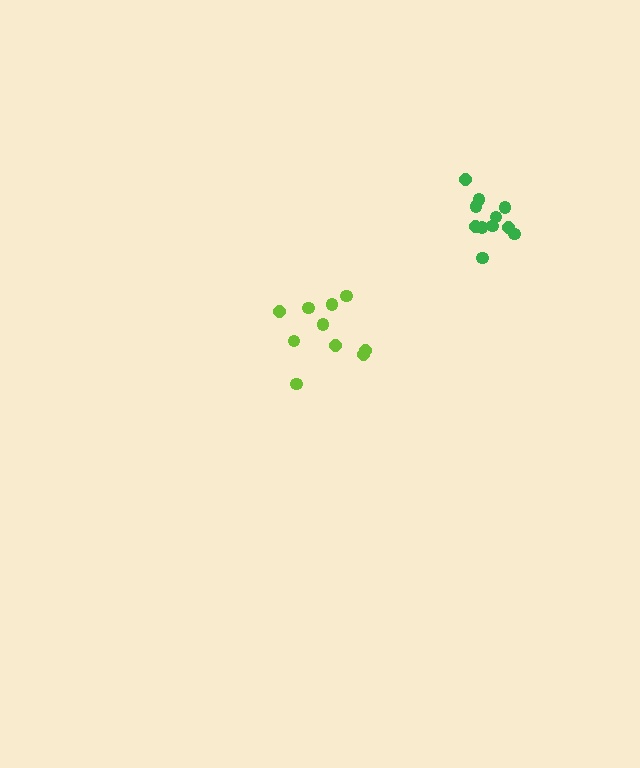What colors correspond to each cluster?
The clusters are colored: lime, green.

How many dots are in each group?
Group 1: 10 dots, Group 2: 11 dots (21 total).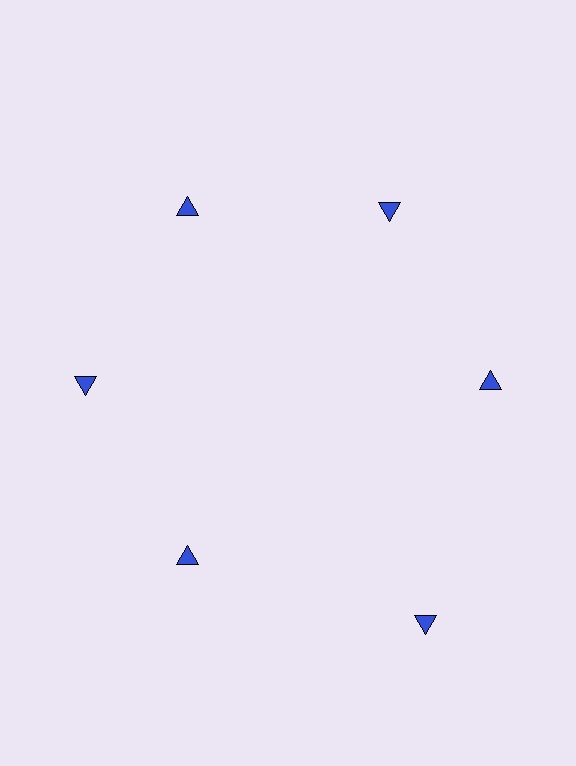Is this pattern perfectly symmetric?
No. The 6 blue triangles are arranged in a ring, but one element near the 5 o'clock position is pushed outward from the center, breaking the 6-fold rotational symmetry.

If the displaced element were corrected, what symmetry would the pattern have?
It would have 6-fold rotational symmetry — the pattern would map onto itself every 60 degrees.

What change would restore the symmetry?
The symmetry would be restored by moving it inward, back onto the ring so that all 6 triangles sit at equal angles and equal distance from the center.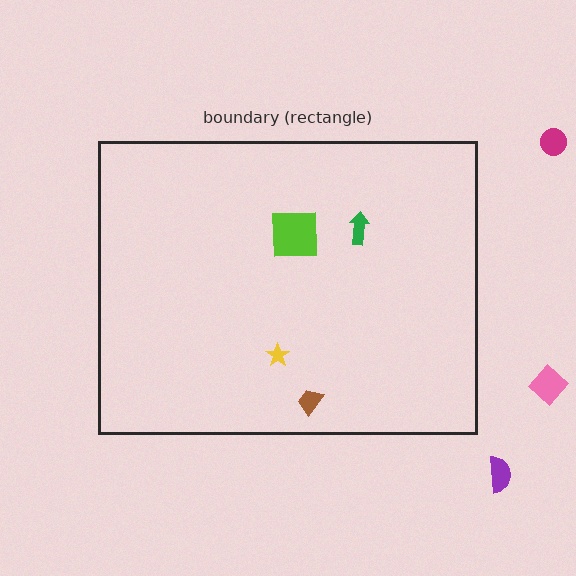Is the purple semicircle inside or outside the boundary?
Outside.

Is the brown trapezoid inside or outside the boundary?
Inside.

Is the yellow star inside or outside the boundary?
Inside.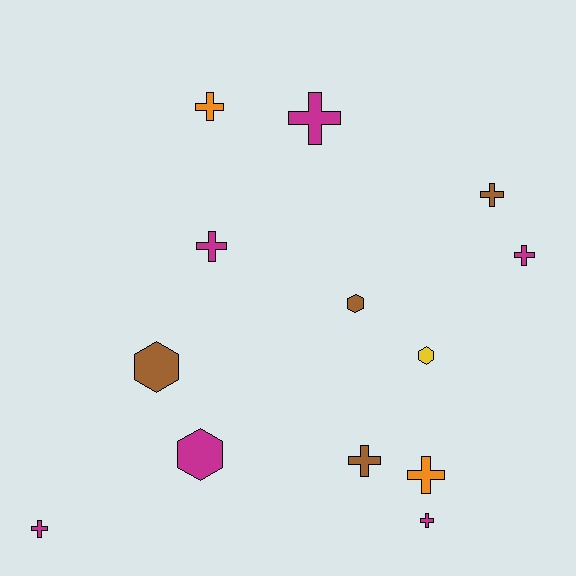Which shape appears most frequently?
Cross, with 9 objects.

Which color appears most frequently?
Magenta, with 6 objects.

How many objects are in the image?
There are 13 objects.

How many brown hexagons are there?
There are 2 brown hexagons.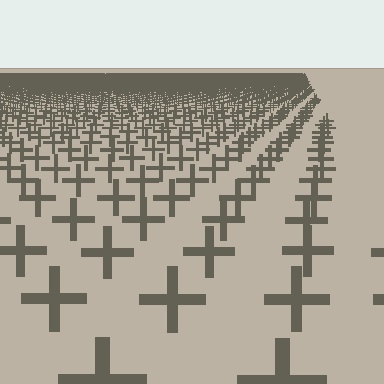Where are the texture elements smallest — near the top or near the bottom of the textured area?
Near the top.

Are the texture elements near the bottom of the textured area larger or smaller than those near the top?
Larger. Near the bottom, elements are closer to the viewer and appear at a bigger on-screen size.